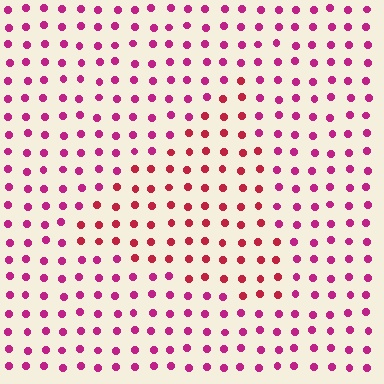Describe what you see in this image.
The image is filled with small magenta elements in a uniform arrangement. A triangle-shaped region is visible where the elements are tinted to a slightly different hue, forming a subtle color boundary.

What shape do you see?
I see a triangle.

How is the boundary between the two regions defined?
The boundary is defined purely by a slight shift in hue (about 28 degrees). Spacing, size, and orientation are identical on both sides.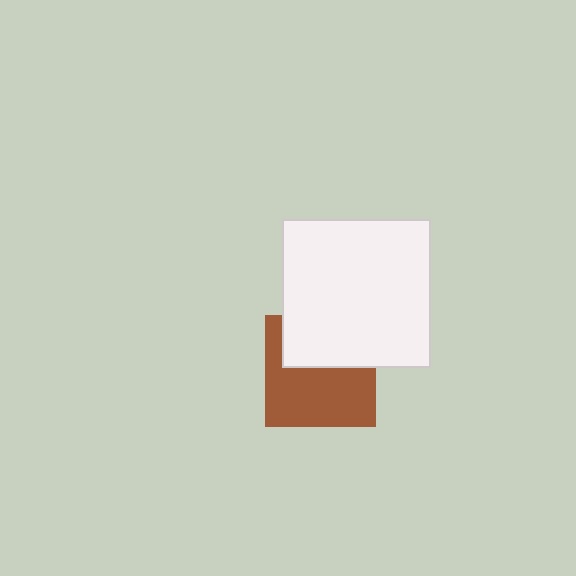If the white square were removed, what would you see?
You would see the complete brown square.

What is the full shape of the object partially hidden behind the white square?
The partially hidden object is a brown square.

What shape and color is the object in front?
The object in front is a white square.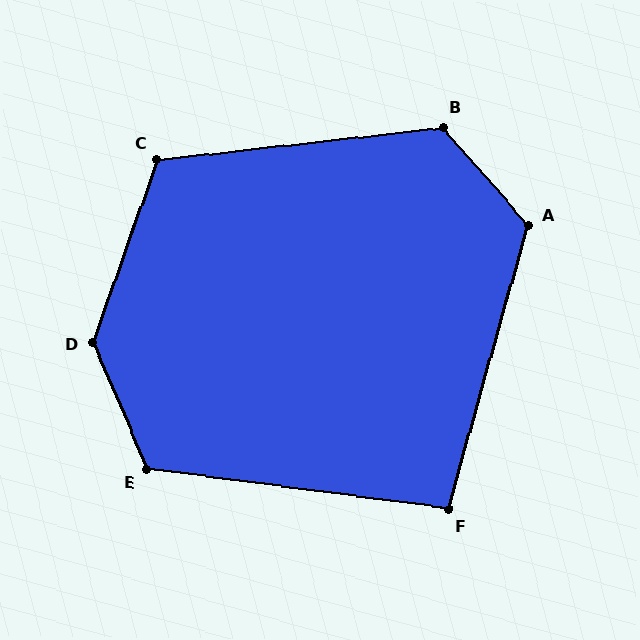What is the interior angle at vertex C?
Approximately 116 degrees (obtuse).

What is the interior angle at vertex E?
Approximately 121 degrees (obtuse).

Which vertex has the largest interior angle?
D, at approximately 137 degrees.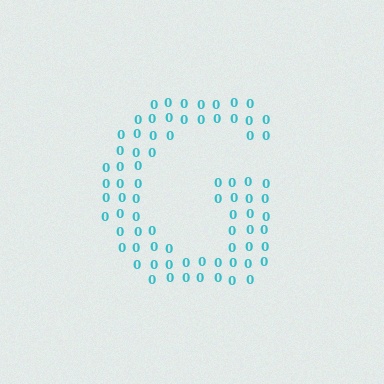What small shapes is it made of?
It is made of small digit 0's.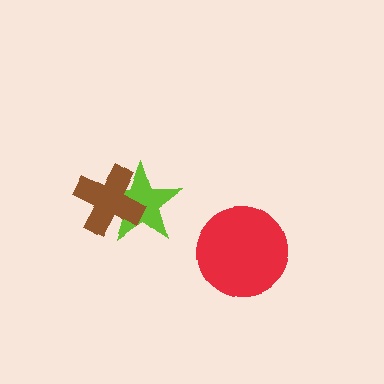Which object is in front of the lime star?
The brown cross is in front of the lime star.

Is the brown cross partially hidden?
No, no other shape covers it.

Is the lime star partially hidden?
Yes, it is partially covered by another shape.